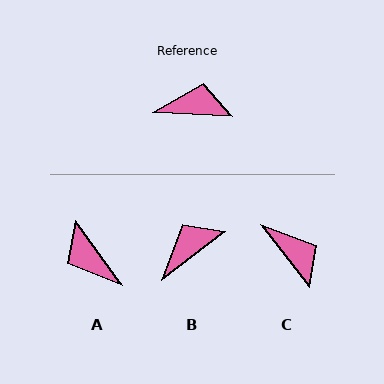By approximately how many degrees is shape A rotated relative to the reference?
Approximately 129 degrees counter-clockwise.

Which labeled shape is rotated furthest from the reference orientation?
A, about 129 degrees away.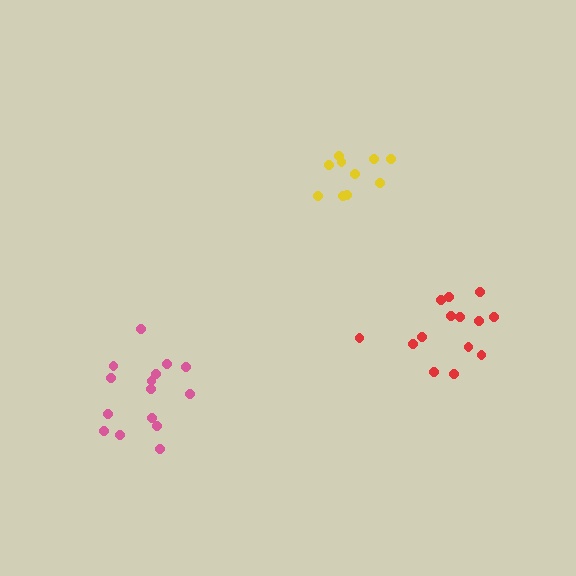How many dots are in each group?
Group 1: 10 dots, Group 2: 15 dots, Group 3: 15 dots (40 total).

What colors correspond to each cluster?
The clusters are colored: yellow, pink, red.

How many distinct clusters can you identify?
There are 3 distinct clusters.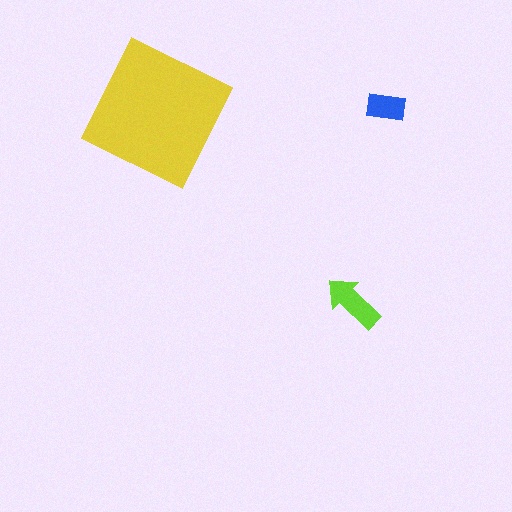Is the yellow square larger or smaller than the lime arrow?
Larger.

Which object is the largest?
The yellow square.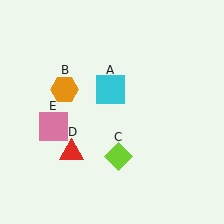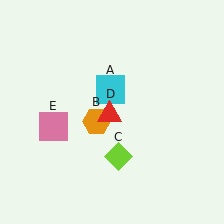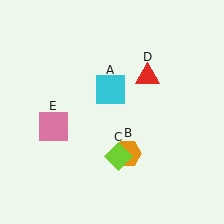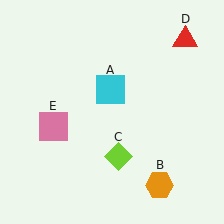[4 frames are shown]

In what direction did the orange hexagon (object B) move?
The orange hexagon (object B) moved down and to the right.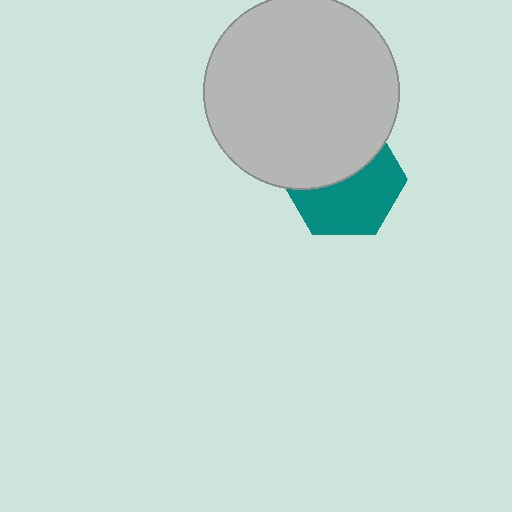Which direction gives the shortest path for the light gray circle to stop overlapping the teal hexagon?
Moving up gives the shortest separation.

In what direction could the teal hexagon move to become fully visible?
The teal hexagon could move down. That would shift it out from behind the light gray circle entirely.